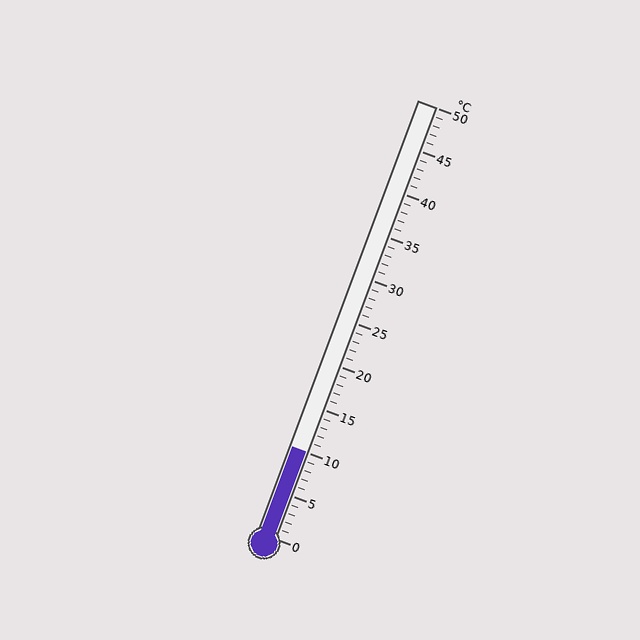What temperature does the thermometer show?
The thermometer shows approximately 10°C.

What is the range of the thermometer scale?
The thermometer scale ranges from 0°C to 50°C.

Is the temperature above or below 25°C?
The temperature is below 25°C.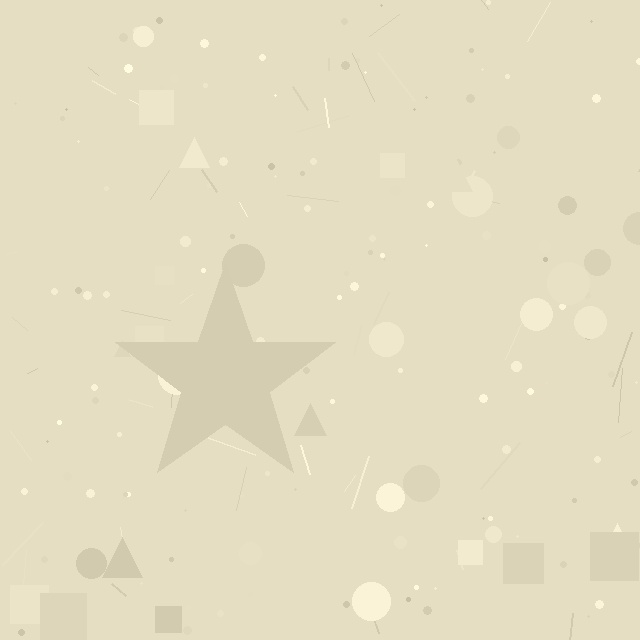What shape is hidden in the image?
A star is hidden in the image.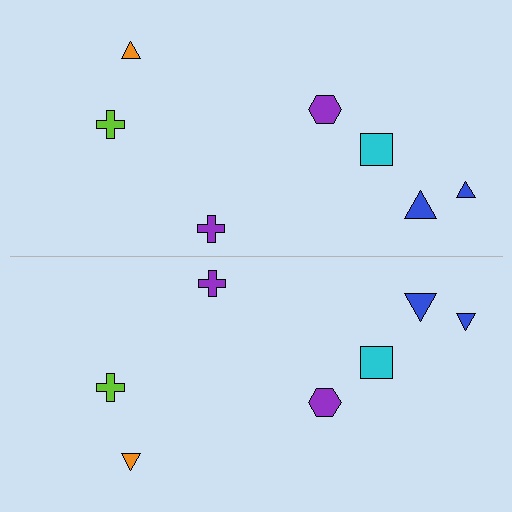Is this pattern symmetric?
Yes, this pattern has bilateral (reflection) symmetry.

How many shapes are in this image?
There are 14 shapes in this image.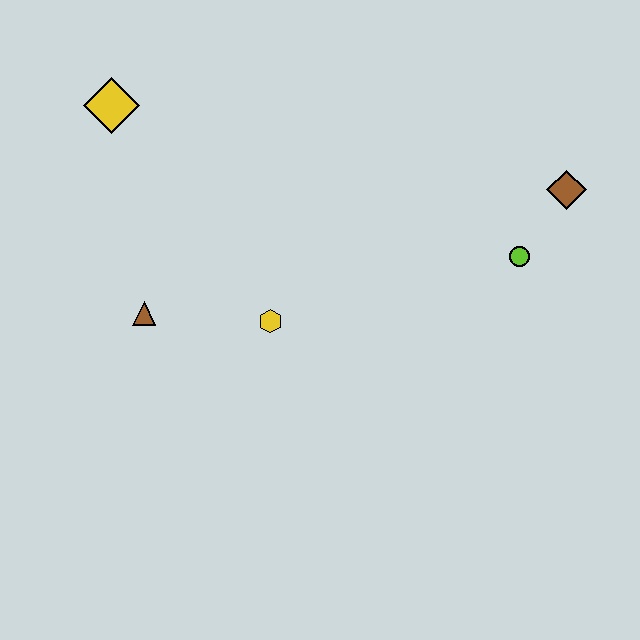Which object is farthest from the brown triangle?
The brown diamond is farthest from the brown triangle.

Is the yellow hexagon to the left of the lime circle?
Yes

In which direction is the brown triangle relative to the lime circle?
The brown triangle is to the left of the lime circle.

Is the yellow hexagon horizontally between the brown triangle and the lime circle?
Yes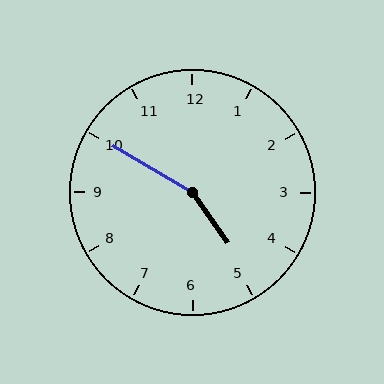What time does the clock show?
4:50.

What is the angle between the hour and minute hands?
Approximately 155 degrees.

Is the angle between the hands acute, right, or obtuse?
It is obtuse.